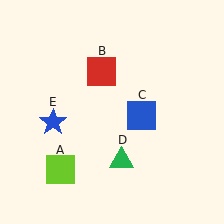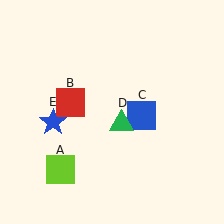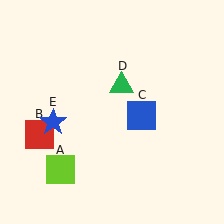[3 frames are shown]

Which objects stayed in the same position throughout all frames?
Lime square (object A) and blue square (object C) and blue star (object E) remained stationary.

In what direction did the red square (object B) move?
The red square (object B) moved down and to the left.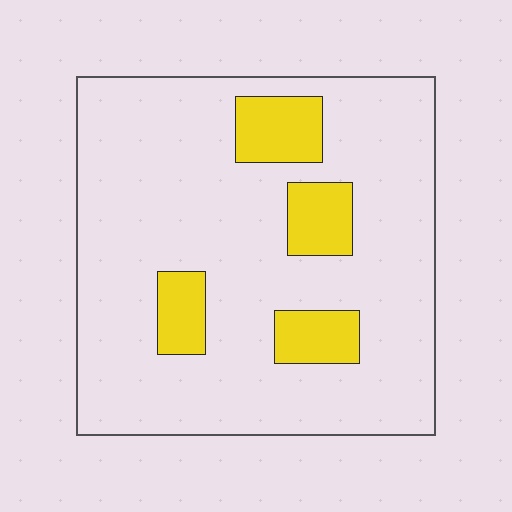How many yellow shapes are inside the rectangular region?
4.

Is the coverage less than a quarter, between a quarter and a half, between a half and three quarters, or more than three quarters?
Less than a quarter.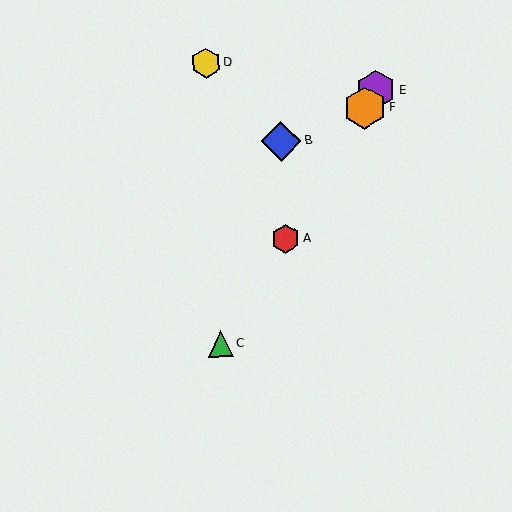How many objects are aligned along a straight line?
4 objects (A, C, E, F) are aligned along a straight line.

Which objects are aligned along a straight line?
Objects A, C, E, F are aligned along a straight line.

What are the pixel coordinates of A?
Object A is at (285, 239).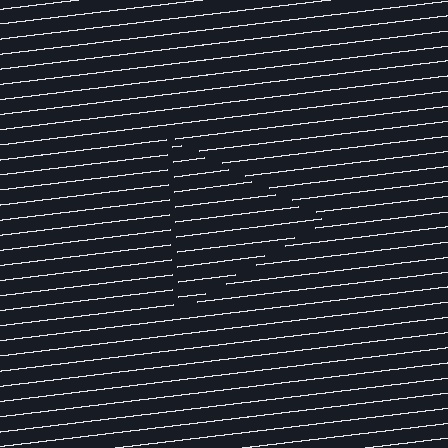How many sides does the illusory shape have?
3 sides — the line-ends trace a triangle.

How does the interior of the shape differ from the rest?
The interior of the shape contains the same grating, shifted by half a period — the contour is defined by the phase discontinuity where line-ends from the inner and outer gratings abut.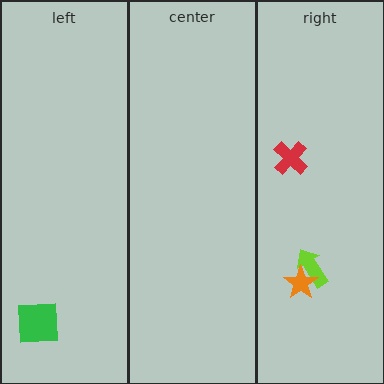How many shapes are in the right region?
3.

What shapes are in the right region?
The red cross, the lime arrow, the orange star.